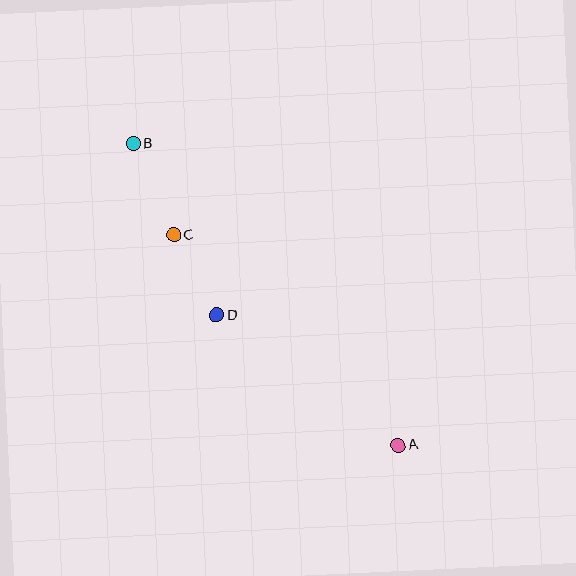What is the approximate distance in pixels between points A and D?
The distance between A and D is approximately 223 pixels.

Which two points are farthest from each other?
Points A and B are farthest from each other.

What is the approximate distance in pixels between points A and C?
The distance between A and C is approximately 308 pixels.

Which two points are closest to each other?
Points C and D are closest to each other.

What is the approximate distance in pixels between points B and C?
The distance between B and C is approximately 100 pixels.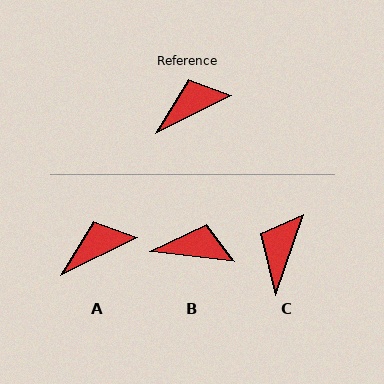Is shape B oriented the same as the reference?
No, it is off by about 33 degrees.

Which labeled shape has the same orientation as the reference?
A.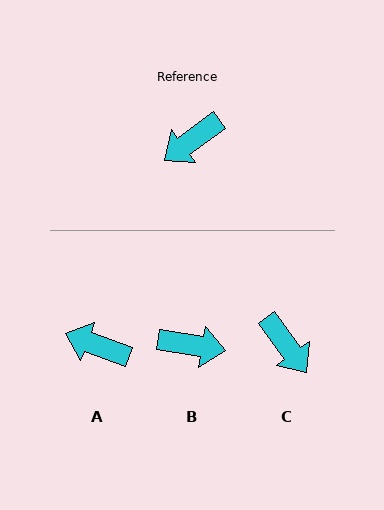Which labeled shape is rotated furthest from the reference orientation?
B, about 134 degrees away.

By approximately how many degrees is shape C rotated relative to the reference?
Approximately 90 degrees counter-clockwise.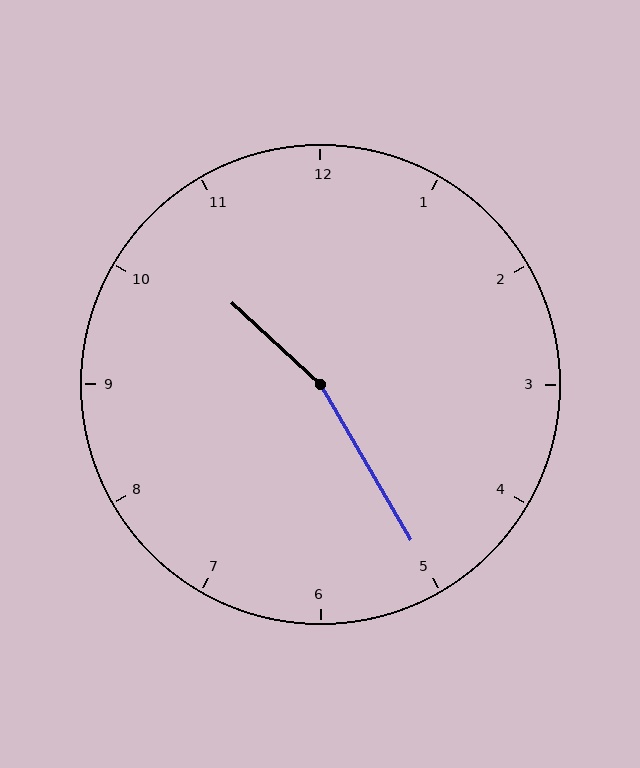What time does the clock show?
10:25.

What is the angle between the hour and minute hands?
Approximately 162 degrees.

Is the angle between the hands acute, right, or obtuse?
It is obtuse.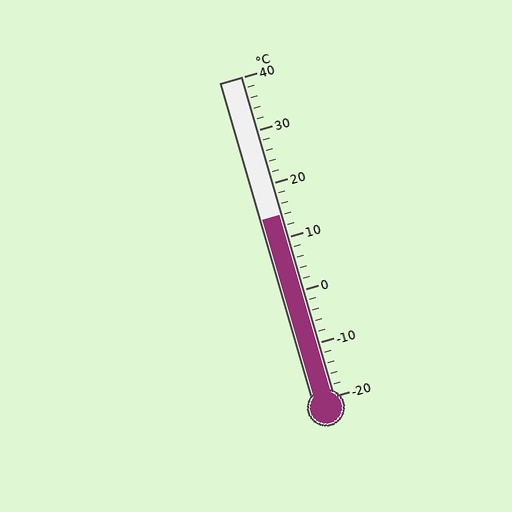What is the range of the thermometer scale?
The thermometer scale ranges from -20°C to 40°C.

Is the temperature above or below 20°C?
The temperature is below 20°C.